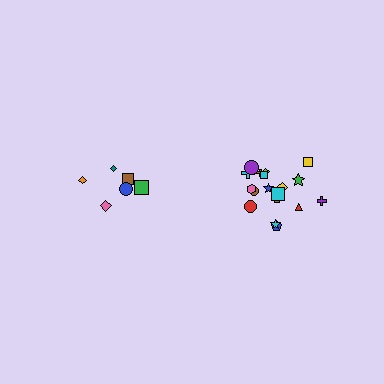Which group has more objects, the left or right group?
The right group.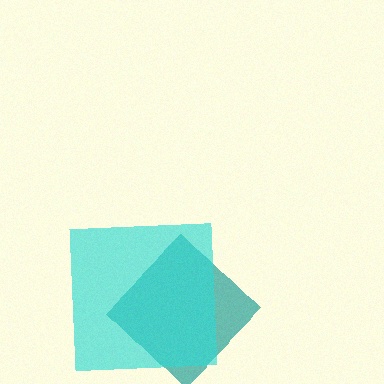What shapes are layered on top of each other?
The layered shapes are: a teal diamond, a cyan square.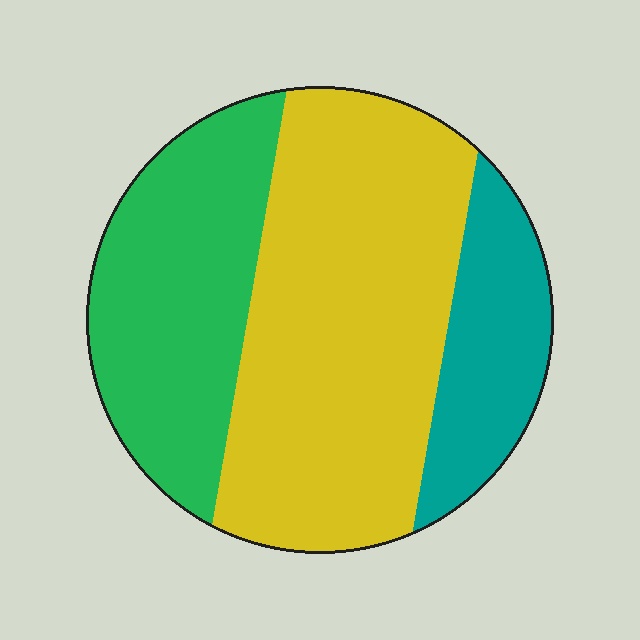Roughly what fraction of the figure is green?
Green takes up about one third (1/3) of the figure.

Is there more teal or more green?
Green.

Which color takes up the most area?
Yellow, at roughly 50%.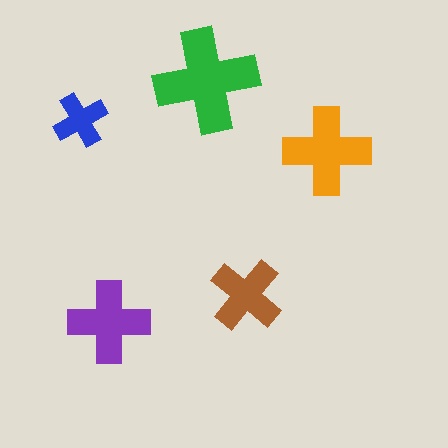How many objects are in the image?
There are 5 objects in the image.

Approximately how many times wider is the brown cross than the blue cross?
About 1.5 times wider.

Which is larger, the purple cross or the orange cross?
The orange one.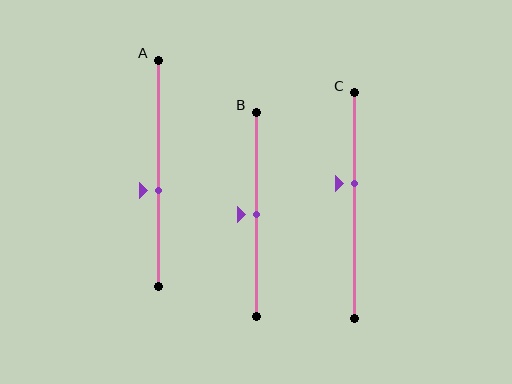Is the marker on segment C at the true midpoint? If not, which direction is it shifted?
No, the marker on segment C is shifted upward by about 10% of the segment length.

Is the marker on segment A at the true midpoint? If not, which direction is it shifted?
No, the marker on segment A is shifted downward by about 8% of the segment length.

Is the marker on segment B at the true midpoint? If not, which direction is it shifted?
Yes, the marker on segment B is at the true midpoint.